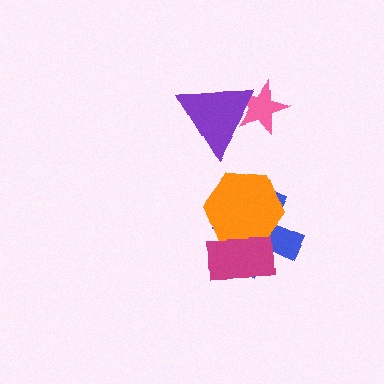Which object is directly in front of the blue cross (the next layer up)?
The orange hexagon is directly in front of the blue cross.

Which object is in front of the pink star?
The purple triangle is in front of the pink star.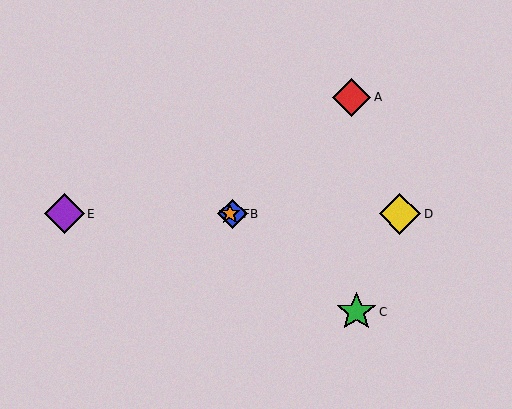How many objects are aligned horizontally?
4 objects (B, D, E, F) are aligned horizontally.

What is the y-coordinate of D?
Object D is at y≈214.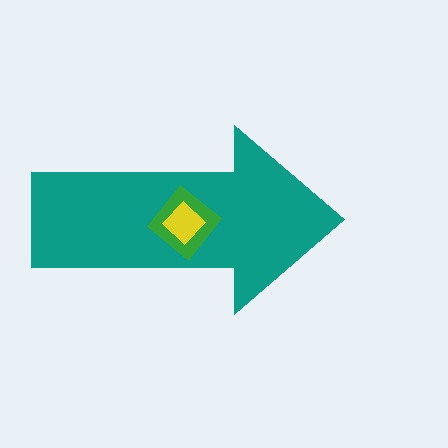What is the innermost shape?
The yellow diamond.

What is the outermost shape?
The teal arrow.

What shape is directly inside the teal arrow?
The green diamond.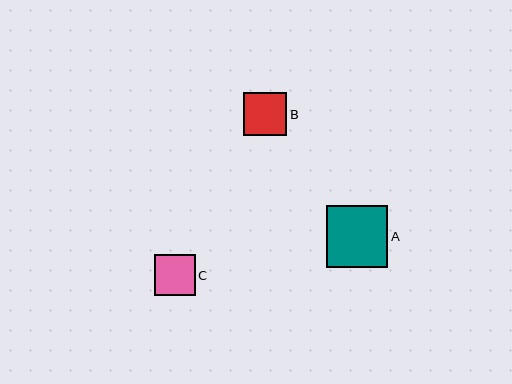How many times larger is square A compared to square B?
Square A is approximately 1.4 times the size of square B.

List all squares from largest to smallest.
From largest to smallest: A, B, C.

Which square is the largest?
Square A is the largest with a size of approximately 61 pixels.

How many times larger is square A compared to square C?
Square A is approximately 1.5 times the size of square C.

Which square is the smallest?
Square C is the smallest with a size of approximately 41 pixels.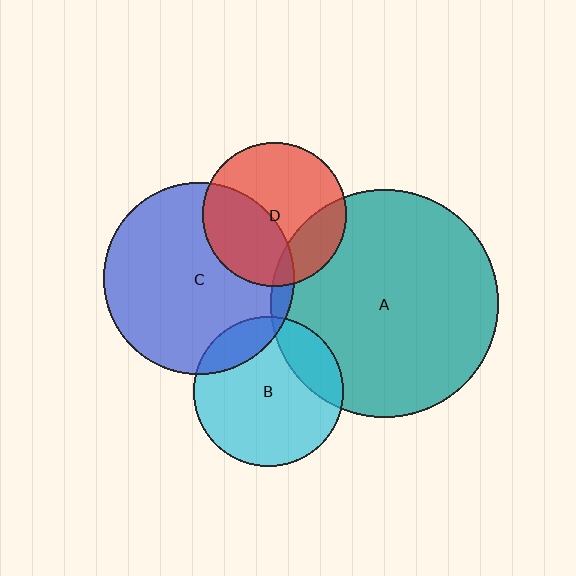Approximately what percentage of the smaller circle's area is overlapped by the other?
Approximately 5%.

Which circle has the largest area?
Circle A (teal).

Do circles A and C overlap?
Yes.